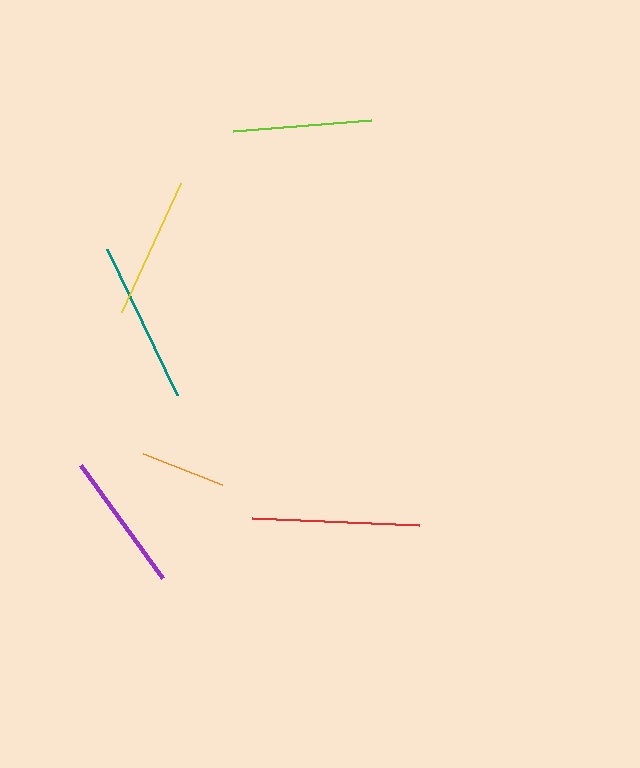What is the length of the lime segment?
The lime segment is approximately 139 pixels long.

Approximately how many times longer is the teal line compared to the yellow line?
The teal line is approximately 1.1 times the length of the yellow line.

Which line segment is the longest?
The red line is the longest at approximately 167 pixels.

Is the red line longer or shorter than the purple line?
The red line is longer than the purple line.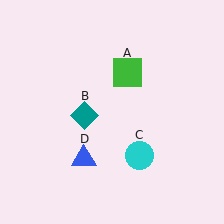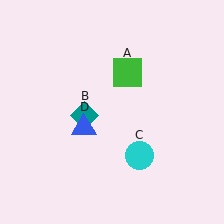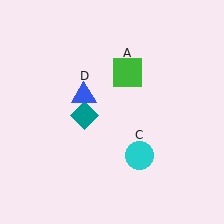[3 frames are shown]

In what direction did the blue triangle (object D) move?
The blue triangle (object D) moved up.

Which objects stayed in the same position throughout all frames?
Green square (object A) and teal diamond (object B) and cyan circle (object C) remained stationary.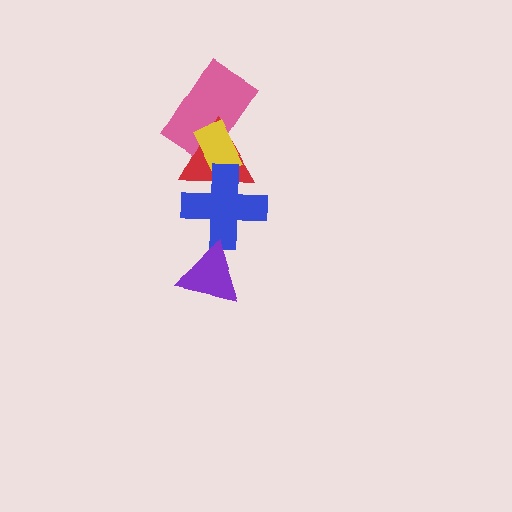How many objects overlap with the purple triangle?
1 object overlaps with the purple triangle.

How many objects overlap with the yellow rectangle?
3 objects overlap with the yellow rectangle.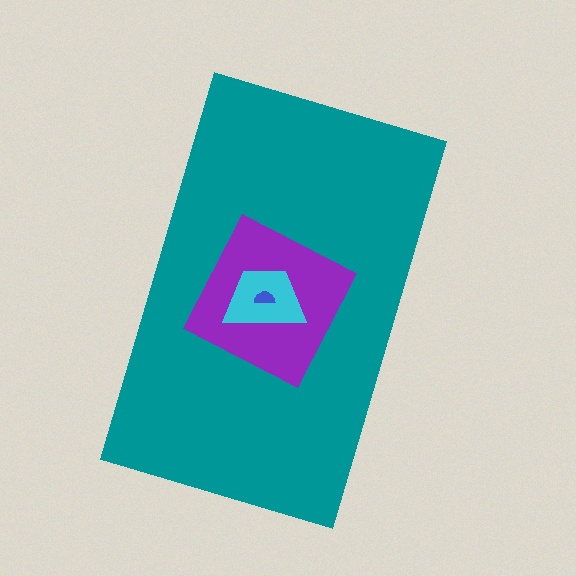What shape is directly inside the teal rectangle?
The purple square.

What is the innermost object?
The blue semicircle.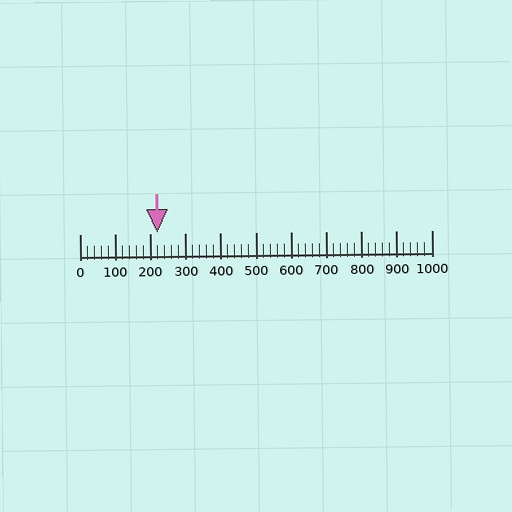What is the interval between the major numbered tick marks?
The major tick marks are spaced 100 units apart.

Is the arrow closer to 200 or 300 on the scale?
The arrow is closer to 200.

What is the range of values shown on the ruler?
The ruler shows values from 0 to 1000.